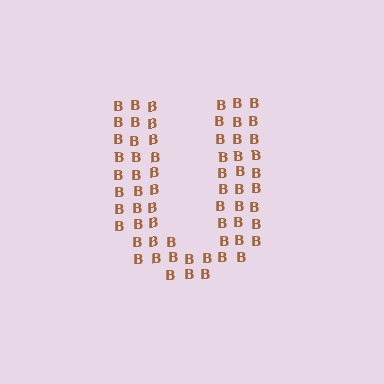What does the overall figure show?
The overall figure shows the letter U.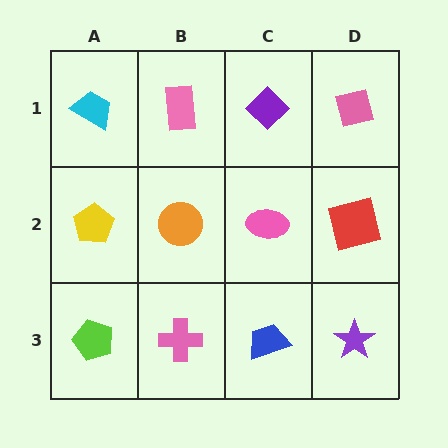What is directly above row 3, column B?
An orange circle.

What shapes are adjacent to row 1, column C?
A pink ellipse (row 2, column C), a pink rectangle (row 1, column B), a pink square (row 1, column D).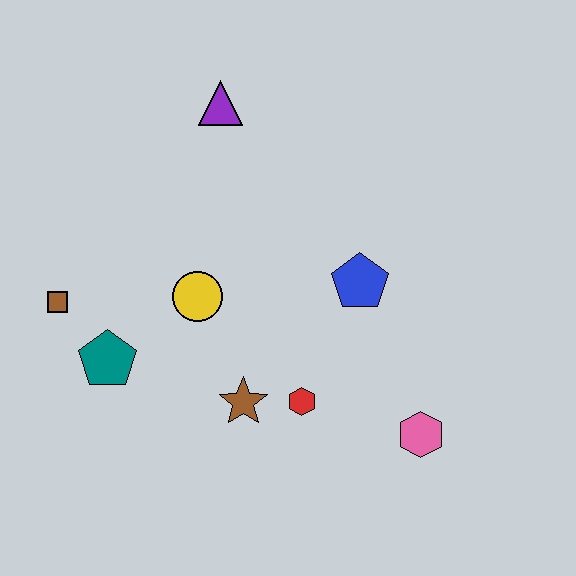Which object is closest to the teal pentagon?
The brown square is closest to the teal pentagon.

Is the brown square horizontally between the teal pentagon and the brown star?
No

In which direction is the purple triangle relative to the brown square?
The purple triangle is above the brown square.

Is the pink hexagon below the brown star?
Yes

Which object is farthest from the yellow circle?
The pink hexagon is farthest from the yellow circle.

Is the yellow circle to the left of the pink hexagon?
Yes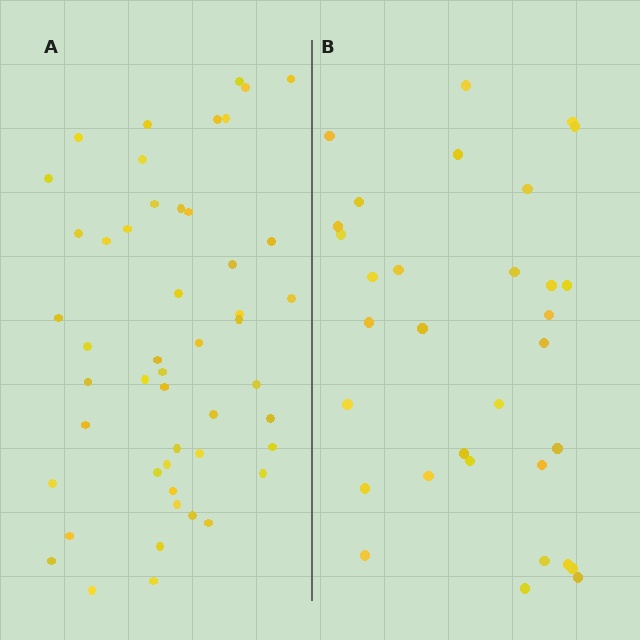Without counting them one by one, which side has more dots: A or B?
Region A (the left region) has more dots.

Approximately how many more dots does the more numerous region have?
Region A has approximately 15 more dots than region B.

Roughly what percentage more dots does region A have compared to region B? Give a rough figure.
About 55% more.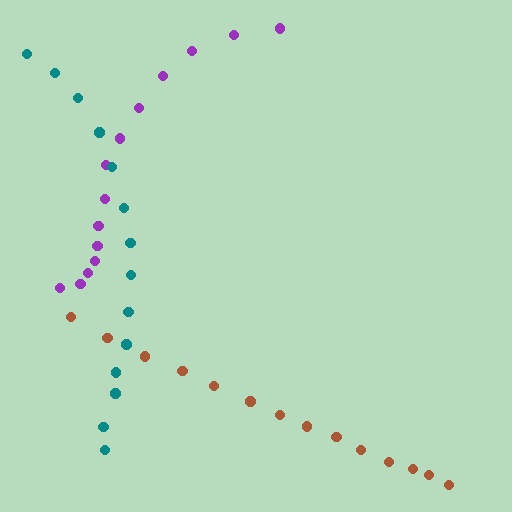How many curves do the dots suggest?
There are 3 distinct paths.